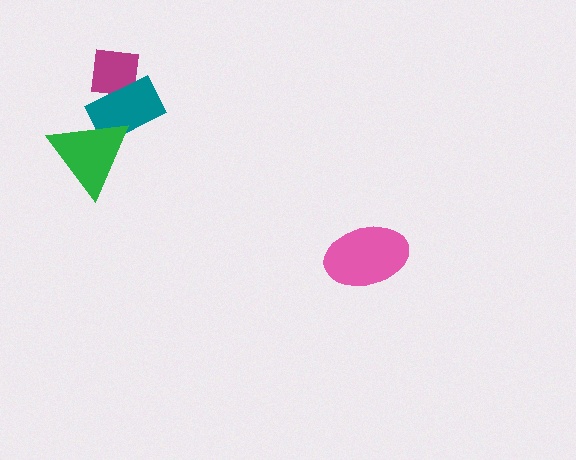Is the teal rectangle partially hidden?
Yes, it is partially covered by another shape.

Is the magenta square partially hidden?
Yes, it is partially covered by another shape.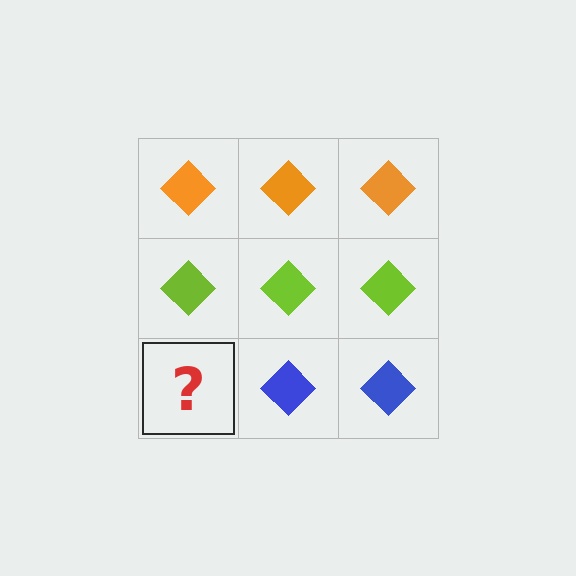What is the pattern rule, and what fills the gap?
The rule is that each row has a consistent color. The gap should be filled with a blue diamond.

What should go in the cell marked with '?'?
The missing cell should contain a blue diamond.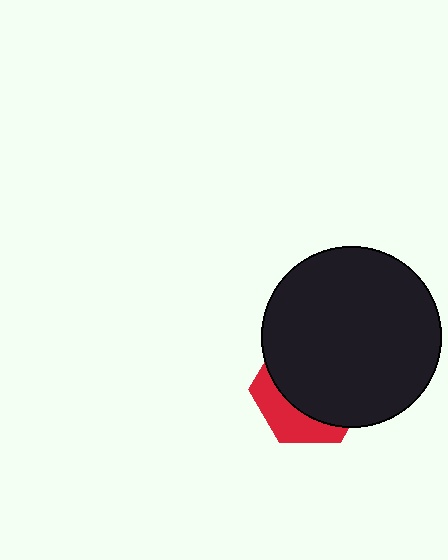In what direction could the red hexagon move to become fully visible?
The red hexagon could move down. That would shift it out from behind the black circle entirely.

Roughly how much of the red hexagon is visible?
A small part of it is visible (roughly 31%).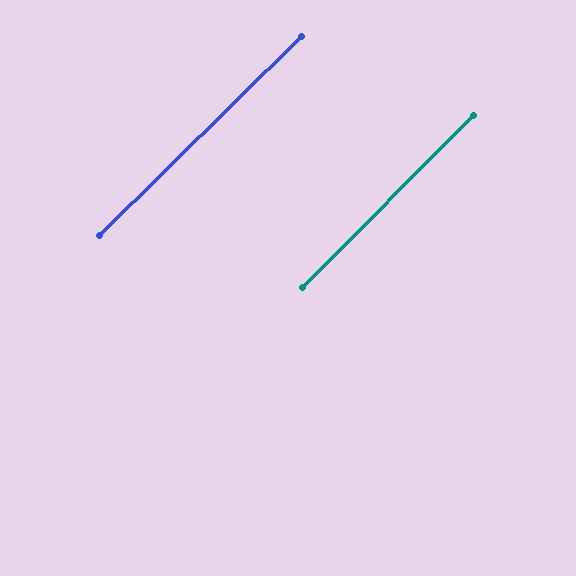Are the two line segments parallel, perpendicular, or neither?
Parallel — their directions differ by only 0.6°.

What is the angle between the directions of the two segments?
Approximately 1 degree.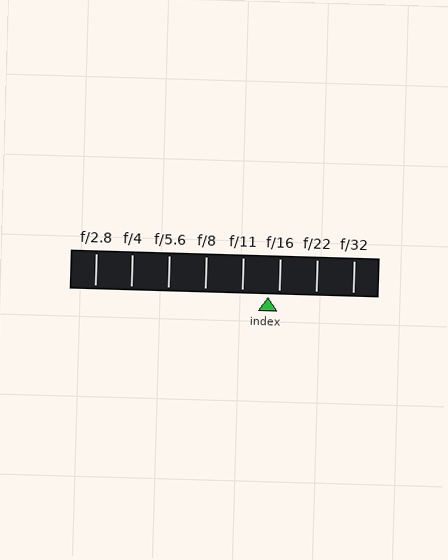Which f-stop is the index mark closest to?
The index mark is closest to f/16.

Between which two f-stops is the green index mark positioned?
The index mark is between f/11 and f/16.